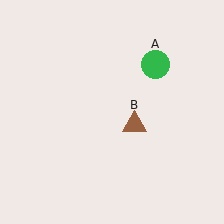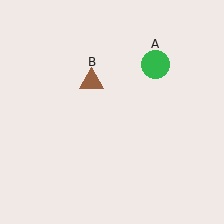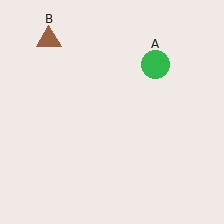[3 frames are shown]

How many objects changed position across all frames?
1 object changed position: brown triangle (object B).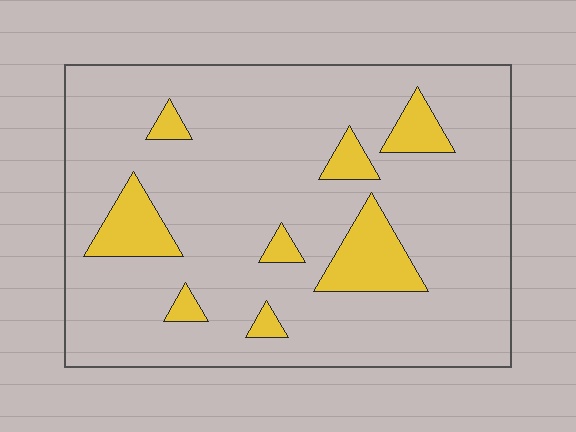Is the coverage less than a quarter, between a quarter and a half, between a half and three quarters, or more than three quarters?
Less than a quarter.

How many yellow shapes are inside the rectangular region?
8.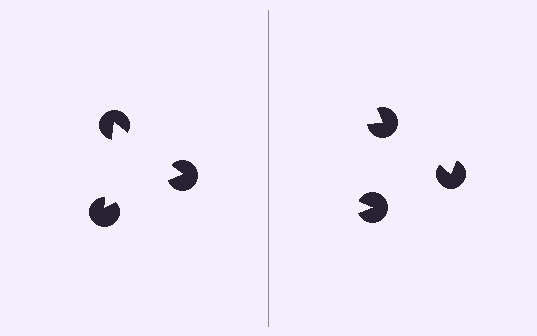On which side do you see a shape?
An illusory triangle appears on the left side. On the right side the wedge cuts are rotated, so no coherent shape forms.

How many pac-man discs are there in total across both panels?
6 — 3 on each side.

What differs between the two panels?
The pac-man discs are positioned identically on both sides; only the wedge orientations differ. On the left they align to a triangle; on the right they are misaligned.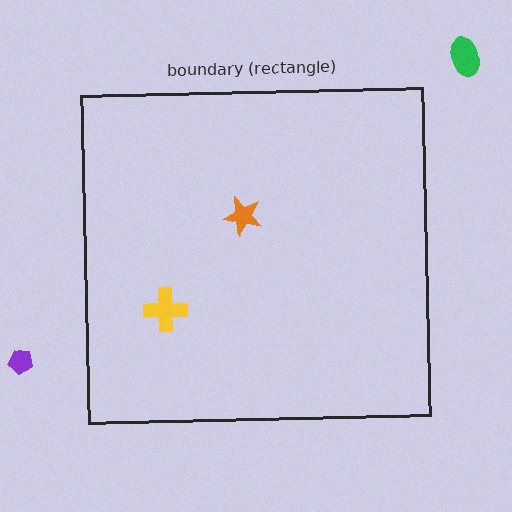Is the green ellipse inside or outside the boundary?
Outside.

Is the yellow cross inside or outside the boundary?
Inside.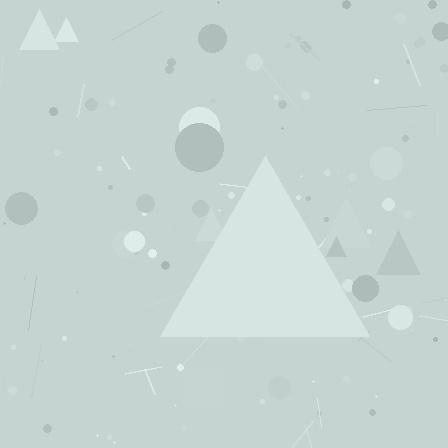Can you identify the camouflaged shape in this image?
The camouflaged shape is a triangle.